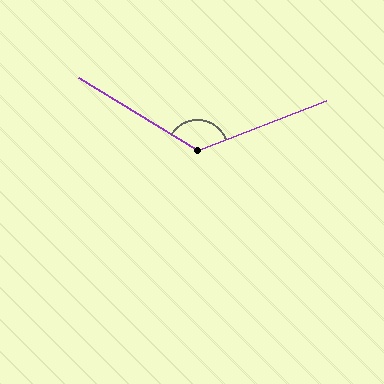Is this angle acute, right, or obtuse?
It is obtuse.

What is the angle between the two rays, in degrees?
Approximately 127 degrees.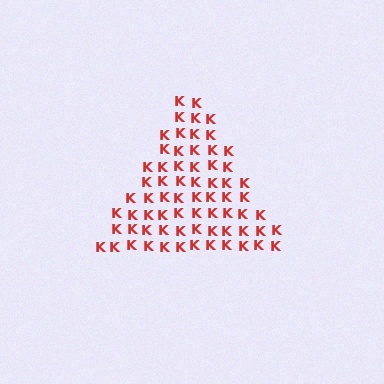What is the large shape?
The large shape is a triangle.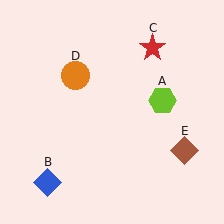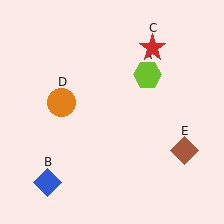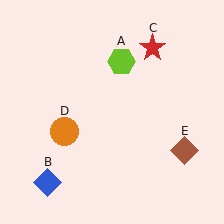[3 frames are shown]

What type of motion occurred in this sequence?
The lime hexagon (object A), orange circle (object D) rotated counterclockwise around the center of the scene.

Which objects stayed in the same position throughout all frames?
Blue diamond (object B) and red star (object C) and brown diamond (object E) remained stationary.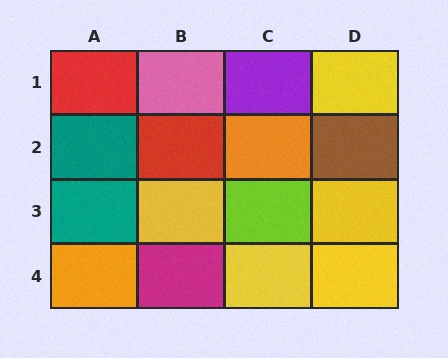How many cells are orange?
2 cells are orange.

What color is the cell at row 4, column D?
Yellow.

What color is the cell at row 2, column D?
Brown.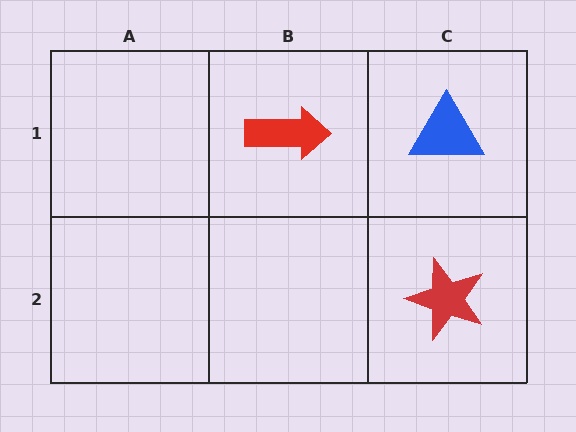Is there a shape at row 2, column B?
No, that cell is empty.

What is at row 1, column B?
A red arrow.